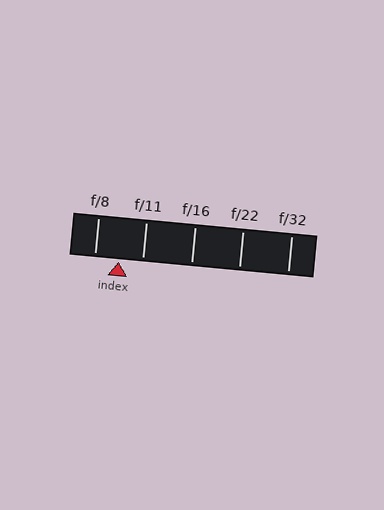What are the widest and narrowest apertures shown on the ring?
The widest aperture shown is f/8 and the narrowest is f/32.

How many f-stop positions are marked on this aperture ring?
There are 5 f-stop positions marked.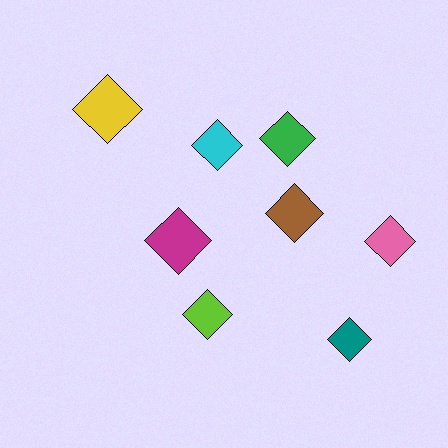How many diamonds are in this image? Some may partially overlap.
There are 8 diamonds.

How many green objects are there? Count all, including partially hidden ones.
There is 1 green object.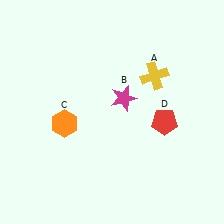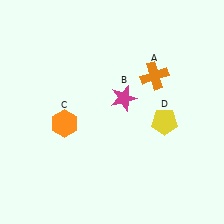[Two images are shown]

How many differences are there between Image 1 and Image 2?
There are 2 differences between the two images.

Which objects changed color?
A changed from yellow to orange. D changed from red to yellow.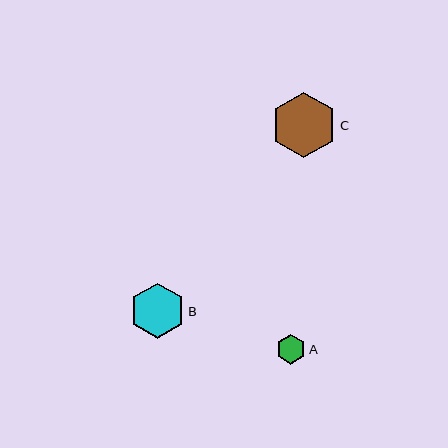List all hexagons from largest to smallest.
From largest to smallest: C, B, A.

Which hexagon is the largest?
Hexagon C is the largest with a size of approximately 66 pixels.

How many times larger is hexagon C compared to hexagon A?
Hexagon C is approximately 2.2 times the size of hexagon A.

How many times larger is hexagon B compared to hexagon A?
Hexagon B is approximately 1.9 times the size of hexagon A.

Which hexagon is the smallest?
Hexagon A is the smallest with a size of approximately 30 pixels.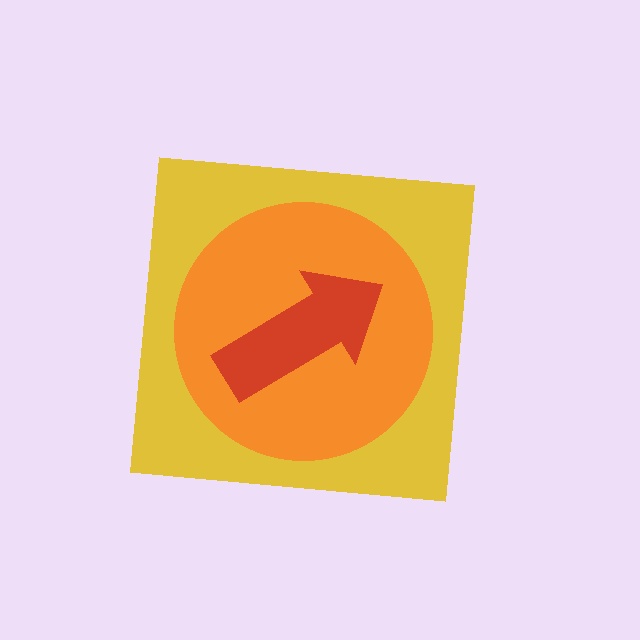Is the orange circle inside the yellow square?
Yes.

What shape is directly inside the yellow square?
The orange circle.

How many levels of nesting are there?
3.